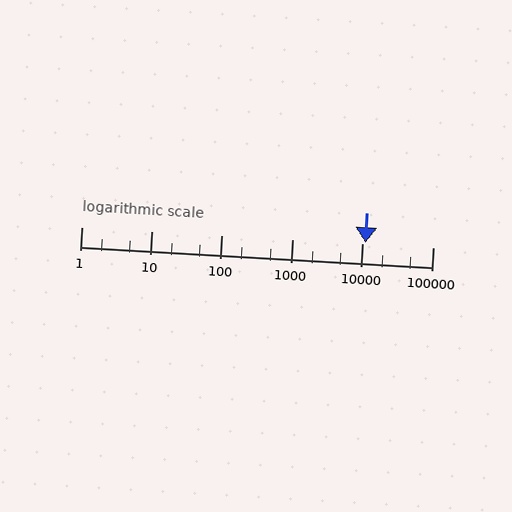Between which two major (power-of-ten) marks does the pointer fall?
The pointer is between 10000 and 100000.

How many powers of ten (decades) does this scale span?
The scale spans 5 decades, from 1 to 100000.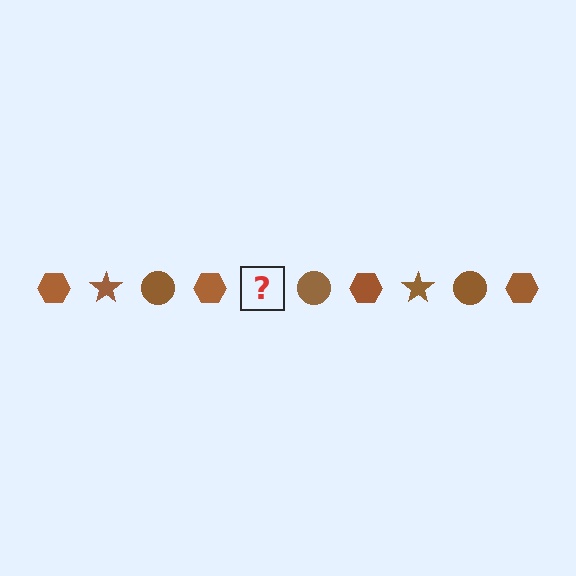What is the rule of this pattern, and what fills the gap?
The rule is that the pattern cycles through hexagon, star, circle shapes in brown. The gap should be filled with a brown star.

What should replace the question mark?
The question mark should be replaced with a brown star.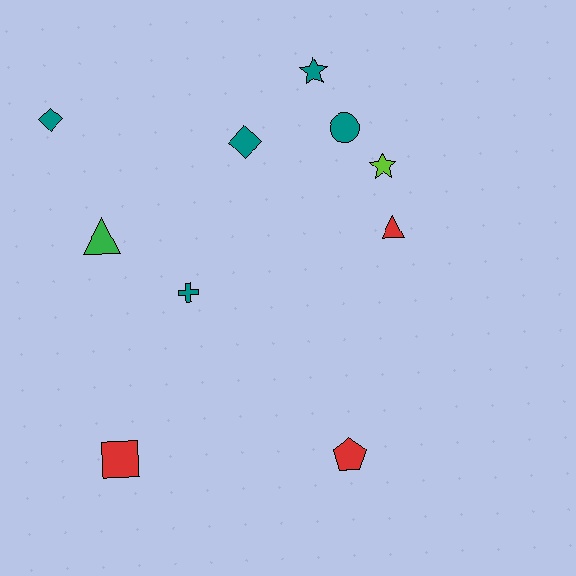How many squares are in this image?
There is 1 square.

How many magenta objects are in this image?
There are no magenta objects.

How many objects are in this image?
There are 10 objects.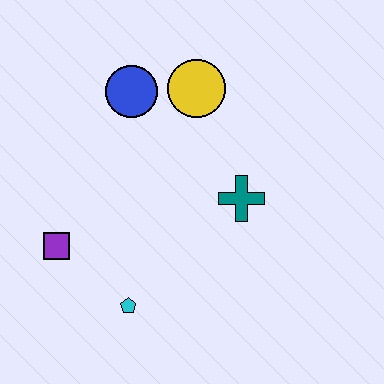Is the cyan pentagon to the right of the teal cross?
No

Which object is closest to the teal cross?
The yellow circle is closest to the teal cross.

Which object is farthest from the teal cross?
The purple square is farthest from the teal cross.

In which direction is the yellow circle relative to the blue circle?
The yellow circle is to the right of the blue circle.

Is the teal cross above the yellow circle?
No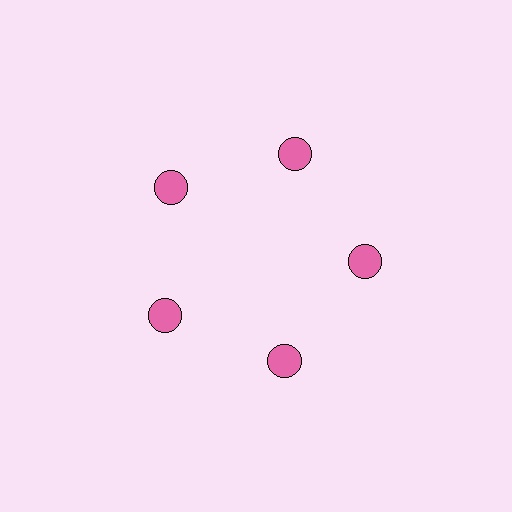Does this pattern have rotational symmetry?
Yes, this pattern has 5-fold rotational symmetry. It looks the same after rotating 72 degrees around the center.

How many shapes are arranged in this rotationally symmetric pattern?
There are 5 shapes, arranged in 5 groups of 1.